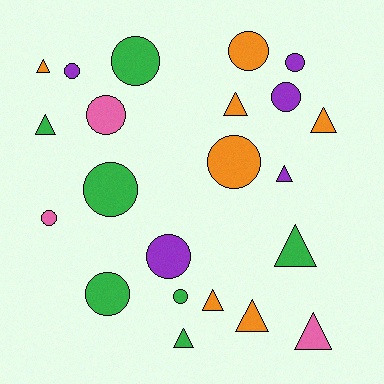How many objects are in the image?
There are 22 objects.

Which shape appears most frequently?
Circle, with 12 objects.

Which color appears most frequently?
Green, with 7 objects.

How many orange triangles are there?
There are 5 orange triangles.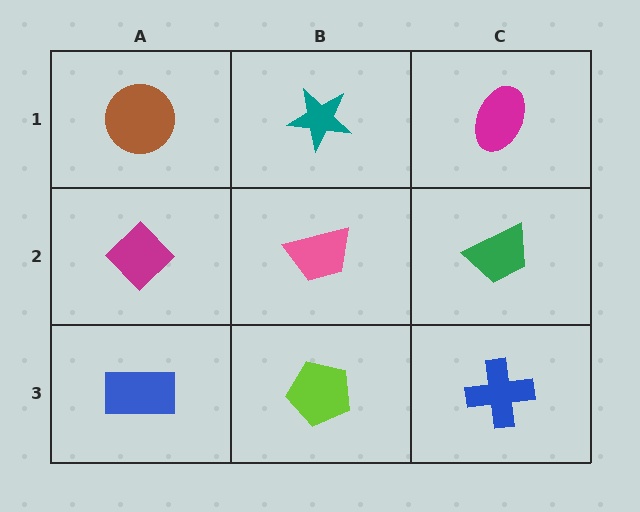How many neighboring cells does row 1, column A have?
2.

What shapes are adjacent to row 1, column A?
A magenta diamond (row 2, column A), a teal star (row 1, column B).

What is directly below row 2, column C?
A blue cross.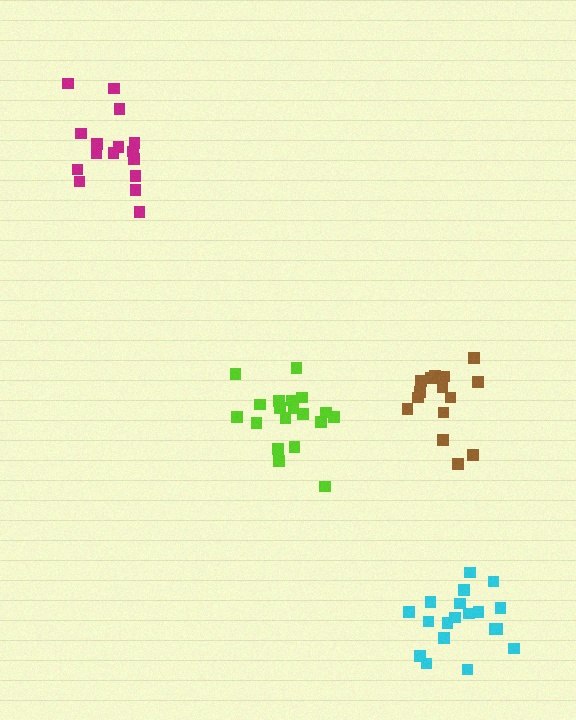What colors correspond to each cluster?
The clusters are colored: lime, brown, cyan, magenta.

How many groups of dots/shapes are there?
There are 4 groups.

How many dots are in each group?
Group 1: 19 dots, Group 2: 15 dots, Group 3: 19 dots, Group 4: 16 dots (69 total).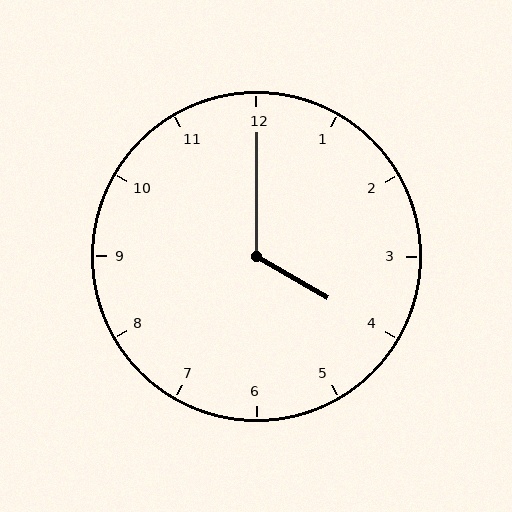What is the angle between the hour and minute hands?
Approximately 120 degrees.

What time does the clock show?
4:00.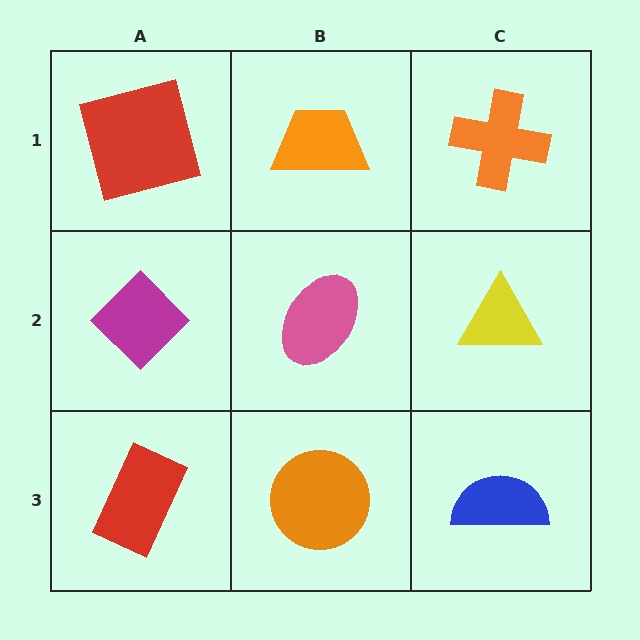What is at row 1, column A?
A red square.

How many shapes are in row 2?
3 shapes.